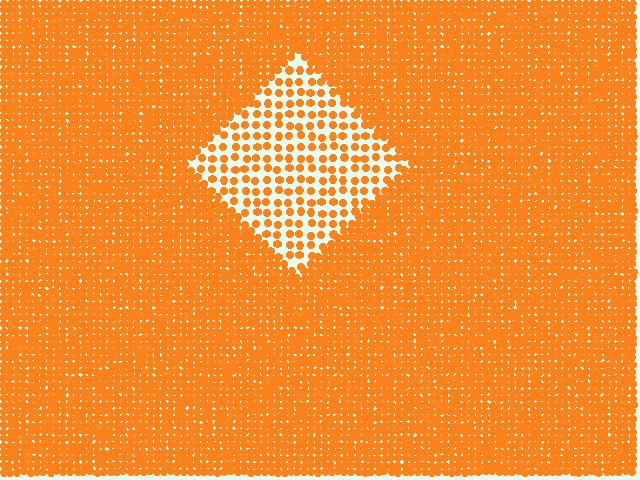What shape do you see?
I see a diamond.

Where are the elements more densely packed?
The elements are more densely packed outside the diamond boundary.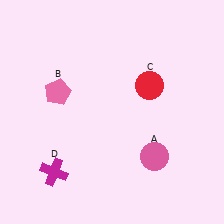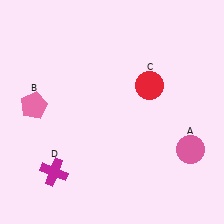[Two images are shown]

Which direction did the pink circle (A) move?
The pink circle (A) moved right.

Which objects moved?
The objects that moved are: the pink circle (A), the pink pentagon (B).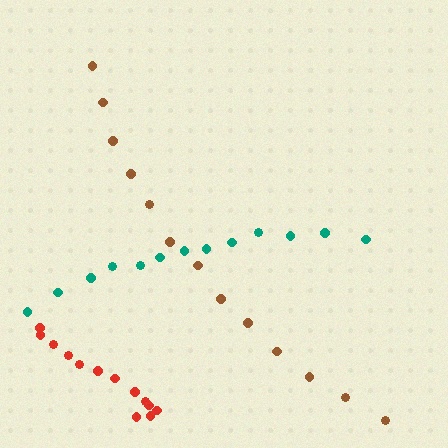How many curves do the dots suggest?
There are 3 distinct paths.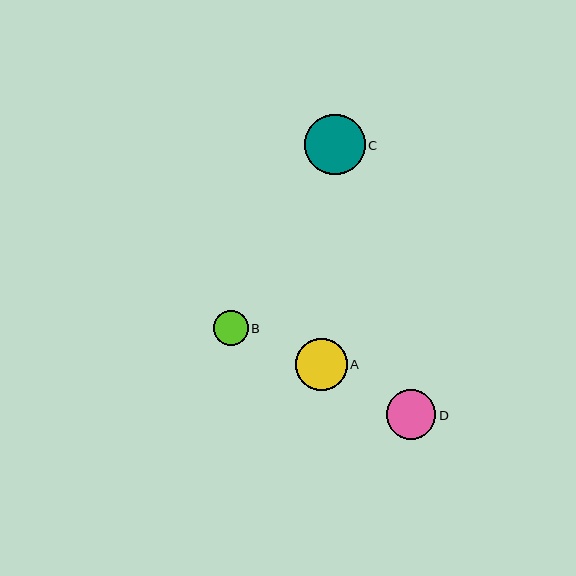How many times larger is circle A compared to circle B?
Circle A is approximately 1.5 times the size of circle B.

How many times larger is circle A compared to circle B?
Circle A is approximately 1.5 times the size of circle B.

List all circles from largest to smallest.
From largest to smallest: C, A, D, B.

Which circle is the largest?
Circle C is the largest with a size of approximately 60 pixels.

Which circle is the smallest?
Circle B is the smallest with a size of approximately 35 pixels.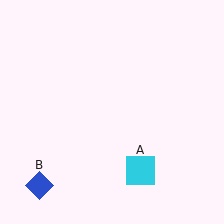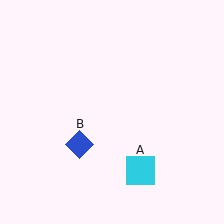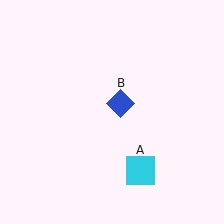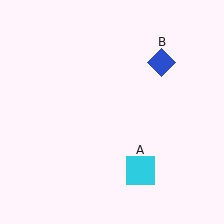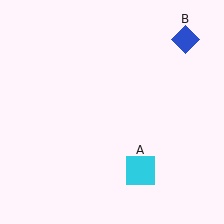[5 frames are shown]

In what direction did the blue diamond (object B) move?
The blue diamond (object B) moved up and to the right.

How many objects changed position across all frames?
1 object changed position: blue diamond (object B).